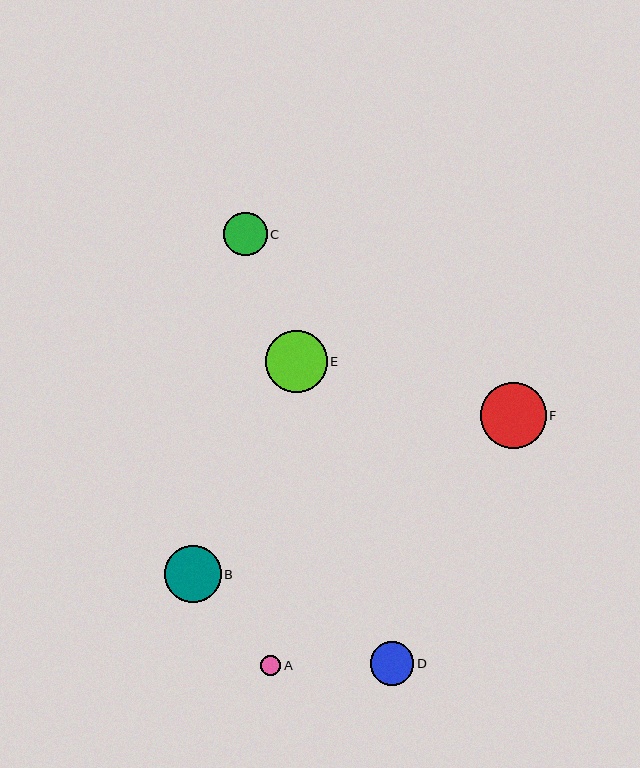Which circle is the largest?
Circle F is the largest with a size of approximately 66 pixels.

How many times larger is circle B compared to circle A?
Circle B is approximately 2.8 times the size of circle A.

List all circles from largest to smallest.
From largest to smallest: F, E, B, C, D, A.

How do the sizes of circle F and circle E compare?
Circle F and circle E are approximately the same size.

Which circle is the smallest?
Circle A is the smallest with a size of approximately 20 pixels.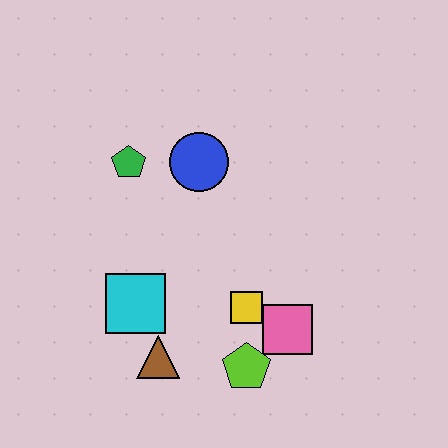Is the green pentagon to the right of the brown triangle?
No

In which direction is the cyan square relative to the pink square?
The cyan square is to the left of the pink square.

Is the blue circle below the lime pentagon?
No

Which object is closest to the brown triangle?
The cyan square is closest to the brown triangle.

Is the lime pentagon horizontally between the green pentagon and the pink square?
Yes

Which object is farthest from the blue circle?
The lime pentagon is farthest from the blue circle.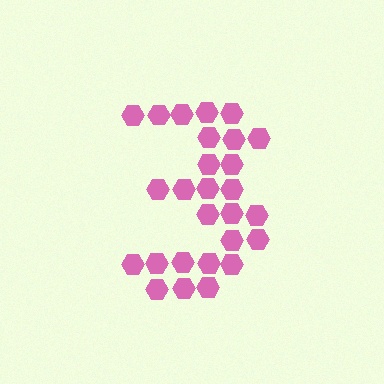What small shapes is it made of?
It is made of small hexagons.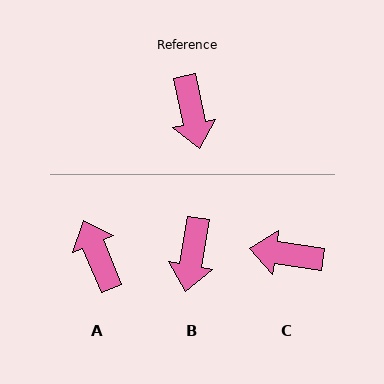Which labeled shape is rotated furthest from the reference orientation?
A, about 169 degrees away.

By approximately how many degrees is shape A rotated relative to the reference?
Approximately 169 degrees clockwise.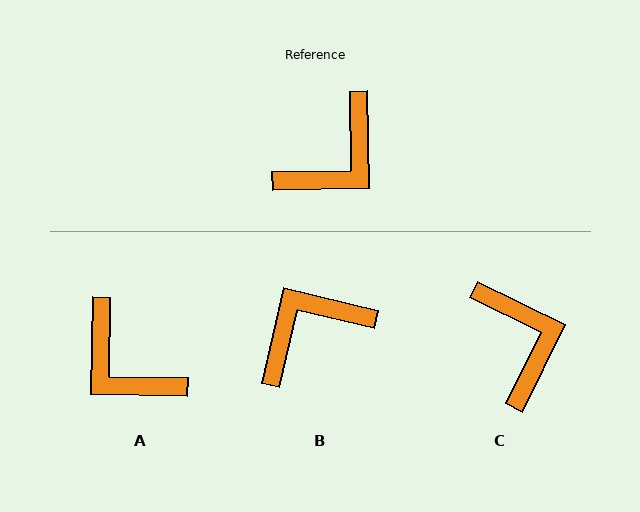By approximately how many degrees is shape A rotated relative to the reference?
Approximately 92 degrees clockwise.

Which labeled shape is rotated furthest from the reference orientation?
B, about 166 degrees away.